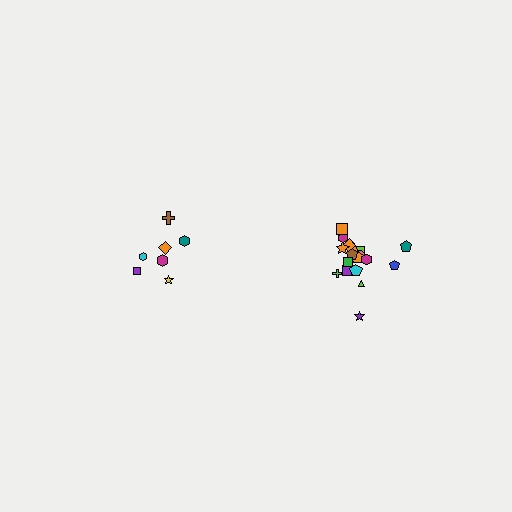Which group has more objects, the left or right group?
The right group.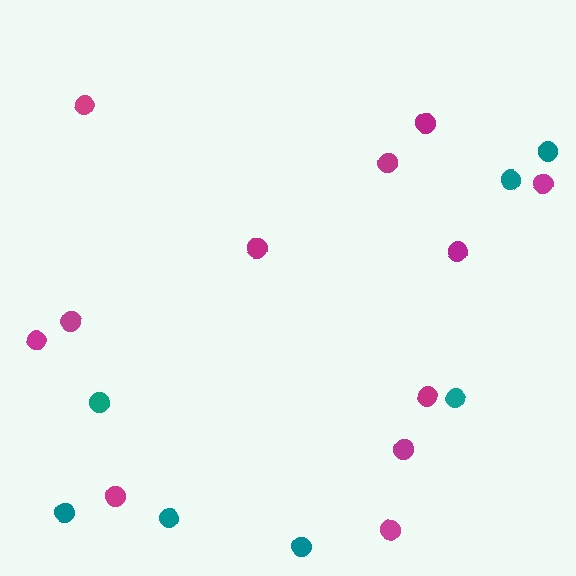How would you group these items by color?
There are 2 groups: one group of teal circles (7) and one group of magenta circles (12).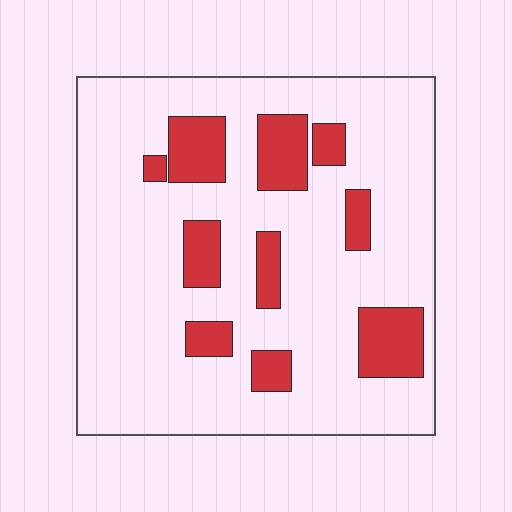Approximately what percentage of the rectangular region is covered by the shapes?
Approximately 20%.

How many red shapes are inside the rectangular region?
10.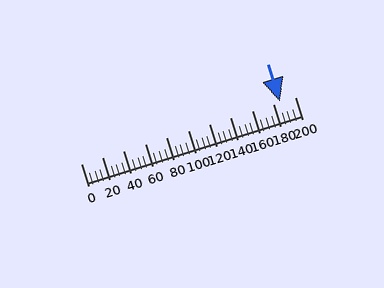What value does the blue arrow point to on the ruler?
The blue arrow points to approximately 186.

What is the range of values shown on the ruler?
The ruler shows values from 0 to 200.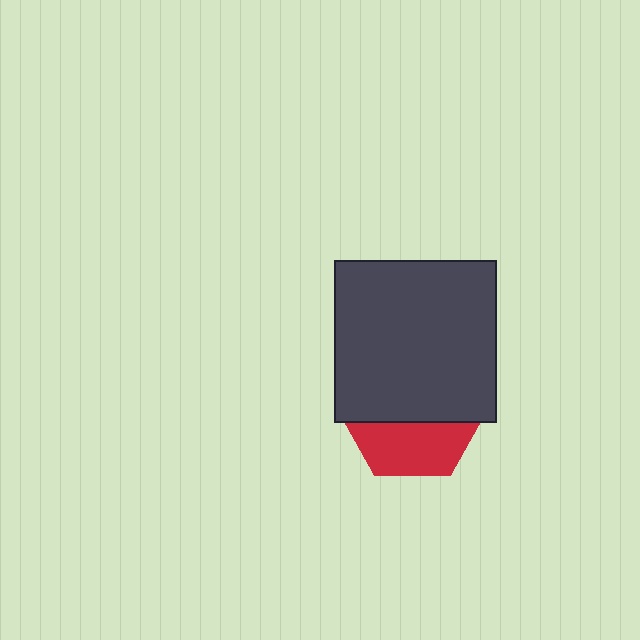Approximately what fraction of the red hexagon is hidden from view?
Roughly 63% of the red hexagon is hidden behind the dark gray square.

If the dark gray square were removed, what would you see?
You would see the complete red hexagon.